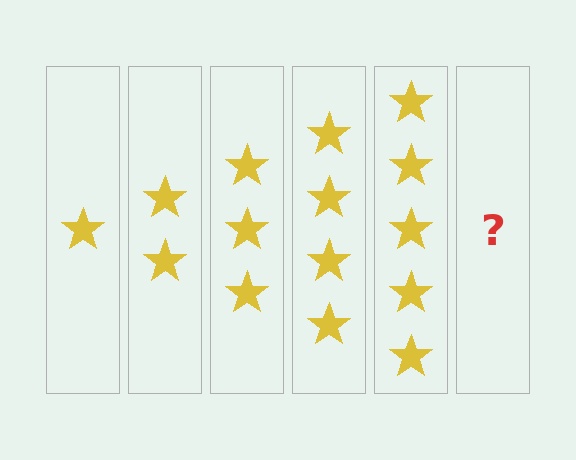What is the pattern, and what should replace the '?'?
The pattern is that each step adds one more star. The '?' should be 6 stars.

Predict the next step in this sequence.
The next step is 6 stars.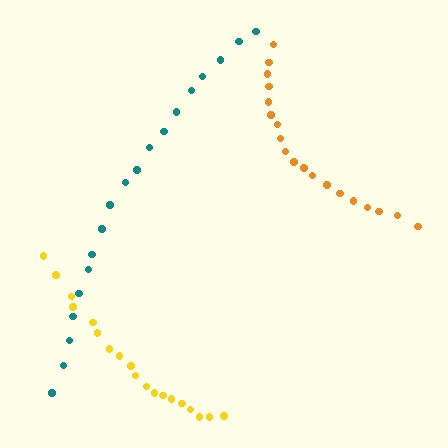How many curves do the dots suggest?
There are 3 distinct paths.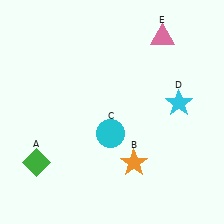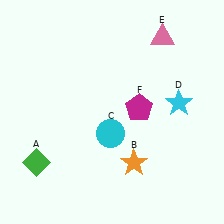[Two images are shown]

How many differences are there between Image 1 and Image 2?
There is 1 difference between the two images.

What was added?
A magenta pentagon (F) was added in Image 2.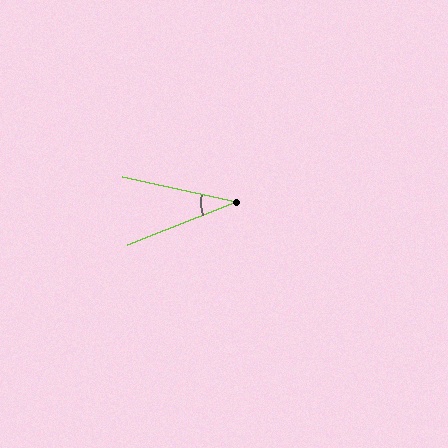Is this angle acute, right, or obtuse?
It is acute.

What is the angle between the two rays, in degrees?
Approximately 34 degrees.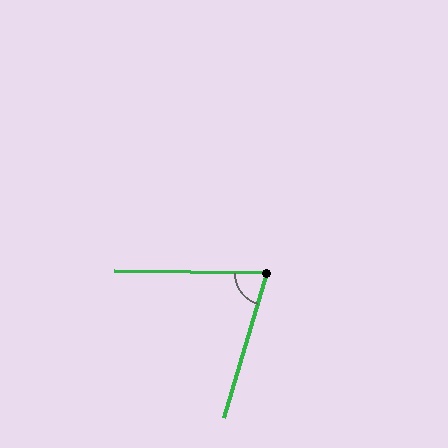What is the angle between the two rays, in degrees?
Approximately 74 degrees.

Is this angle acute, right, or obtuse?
It is acute.